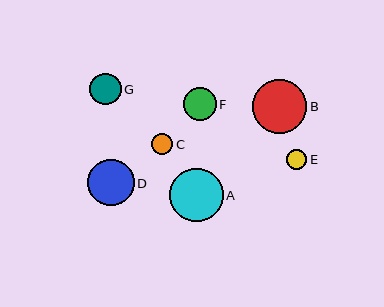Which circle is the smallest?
Circle E is the smallest with a size of approximately 20 pixels.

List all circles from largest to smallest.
From largest to smallest: B, A, D, F, G, C, E.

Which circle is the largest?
Circle B is the largest with a size of approximately 54 pixels.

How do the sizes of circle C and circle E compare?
Circle C and circle E are approximately the same size.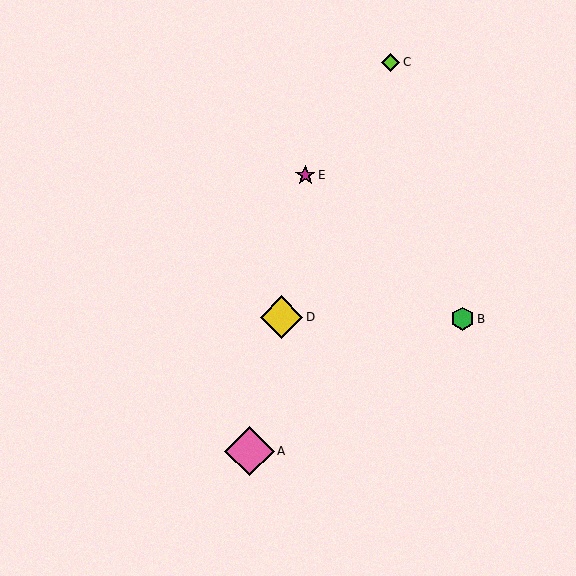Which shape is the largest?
The pink diamond (labeled A) is the largest.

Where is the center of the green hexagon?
The center of the green hexagon is at (462, 319).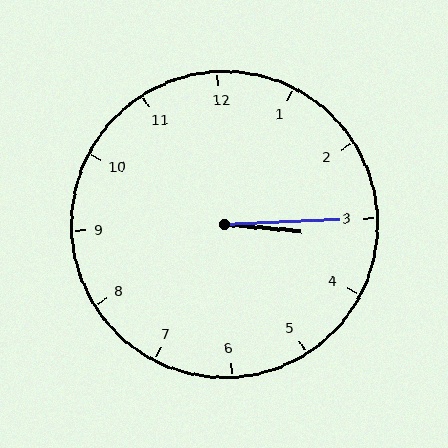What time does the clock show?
3:15.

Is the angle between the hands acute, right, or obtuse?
It is acute.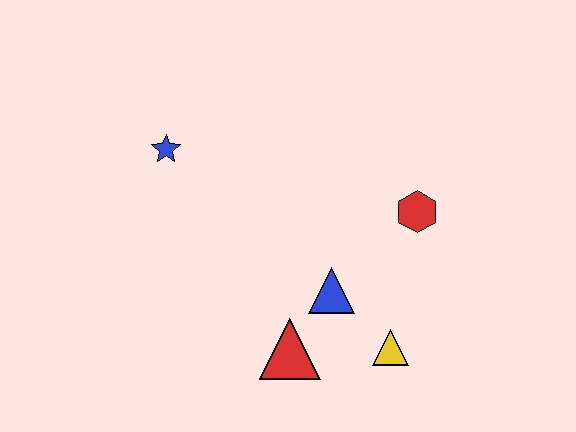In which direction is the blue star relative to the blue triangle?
The blue star is to the left of the blue triangle.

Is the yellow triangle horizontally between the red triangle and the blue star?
No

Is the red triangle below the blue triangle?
Yes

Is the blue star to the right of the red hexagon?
No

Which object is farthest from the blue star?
The yellow triangle is farthest from the blue star.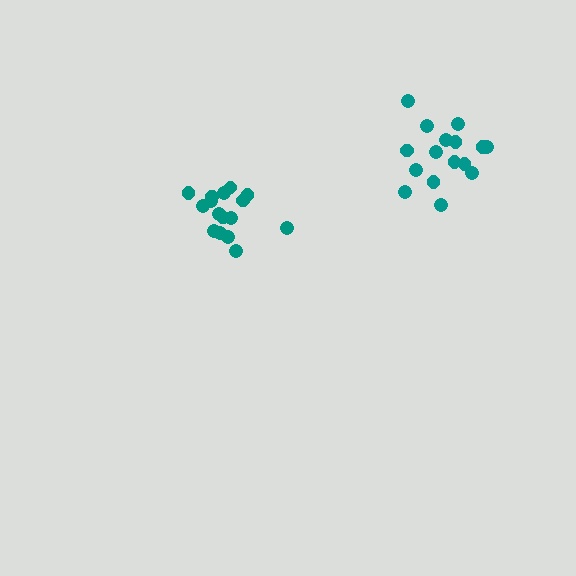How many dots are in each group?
Group 1: 16 dots, Group 2: 17 dots (33 total).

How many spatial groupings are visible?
There are 2 spatial groupings.